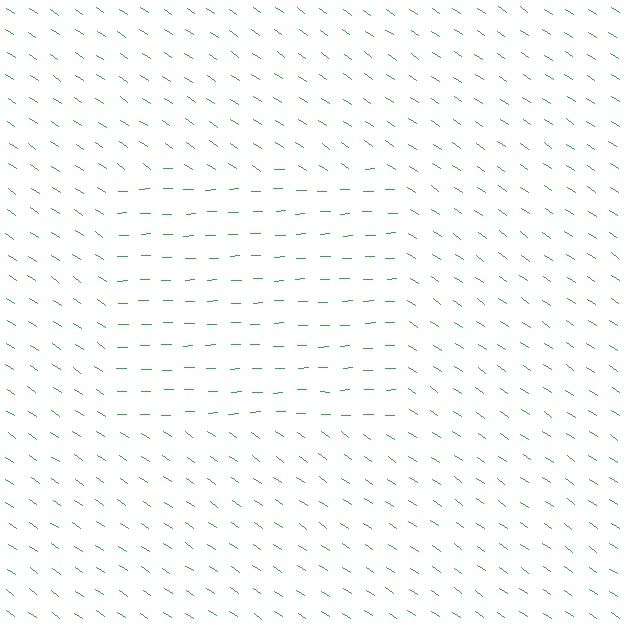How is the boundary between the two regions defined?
The boundary is defined purely by a change in line orientation (approximately 36 degrees difference). All lines are the same color and thickness.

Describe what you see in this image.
The image is filled with small green line segments. A rectangle region in the image has lines oriented differently from the surrounding lines, creating a visible texture boundary.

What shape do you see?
I see a rectangle.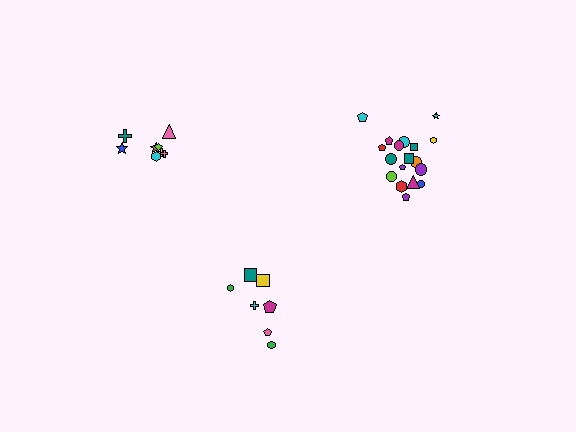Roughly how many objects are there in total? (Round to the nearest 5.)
Roughly 35 objects in total.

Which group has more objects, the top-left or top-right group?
The top-right group.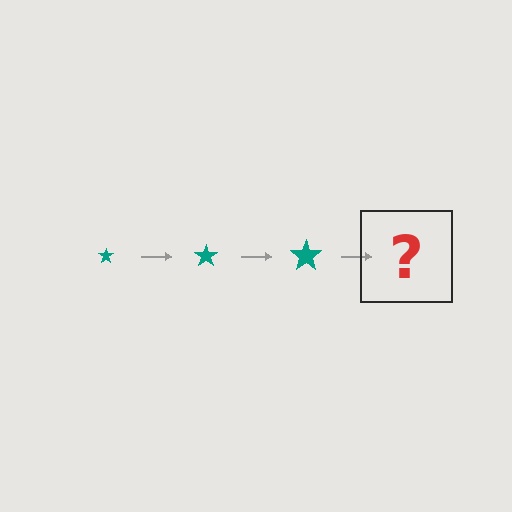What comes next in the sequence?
The next element should be a teal star, larger than the previous one.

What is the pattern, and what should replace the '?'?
The pattern is that the star gets progressively larger each step. The '?' should be a teal star, larger than the previous one.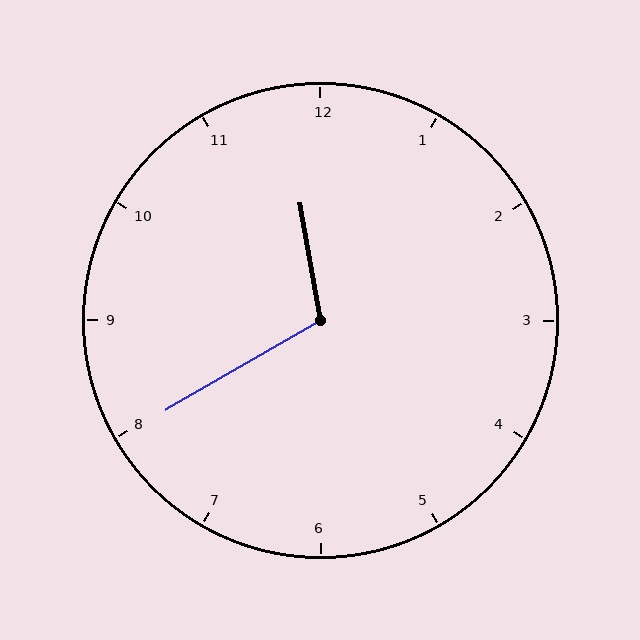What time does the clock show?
11:40.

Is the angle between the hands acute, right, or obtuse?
It is obtuse.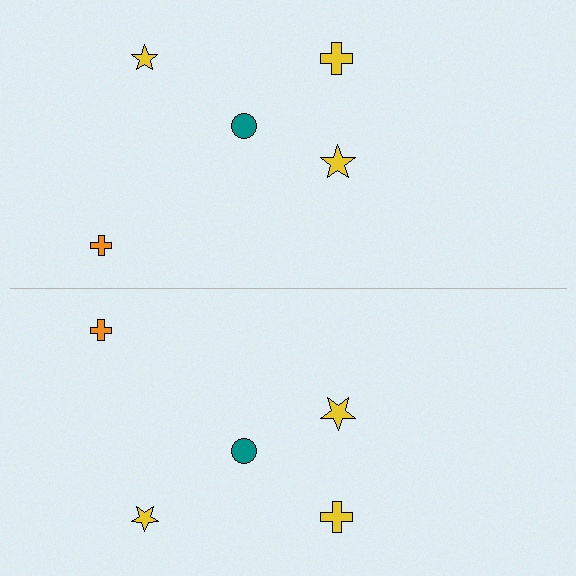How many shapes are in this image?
There are 10 shapes in this image.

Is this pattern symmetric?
Yes, this pattern has bilateral (reflection) symmetry.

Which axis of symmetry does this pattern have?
The pattern has a horizontal axis of symmetry running through the center of the image.